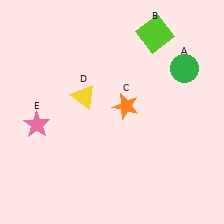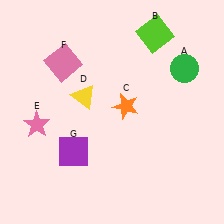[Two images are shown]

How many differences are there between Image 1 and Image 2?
There are 2 differences between the two images.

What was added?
A pink square (F), a purple square (G) were added in Image 2.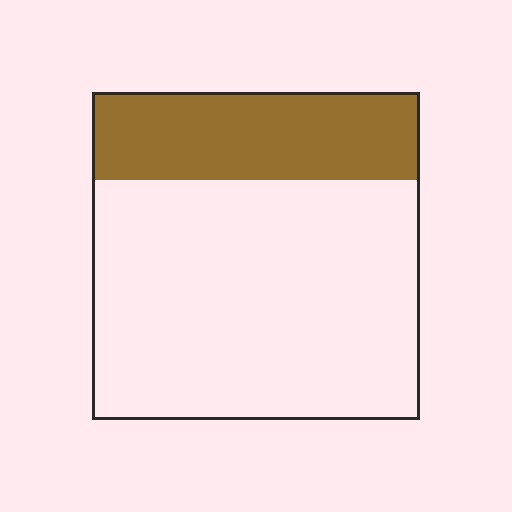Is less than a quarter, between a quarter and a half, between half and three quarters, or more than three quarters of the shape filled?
Between a quarter and a half.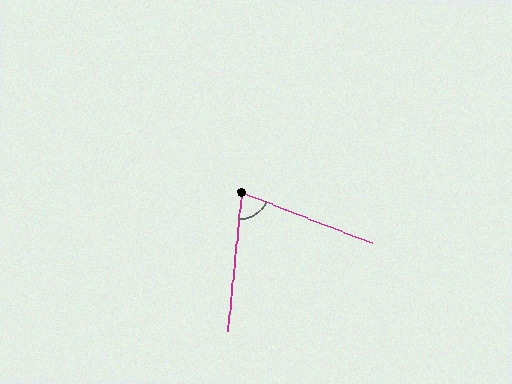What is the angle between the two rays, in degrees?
Approximately 74 degrees.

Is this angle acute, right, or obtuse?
It is acute.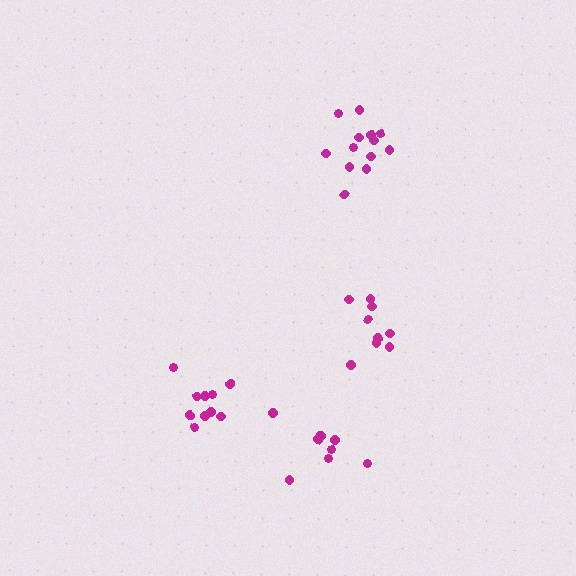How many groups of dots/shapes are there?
There are 4 groups.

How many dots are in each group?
Group 1: 9 dots, Group 2: 13 dots, Group 3: 10 dots, Group 4: 8 dots (40 total).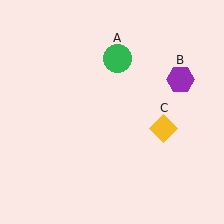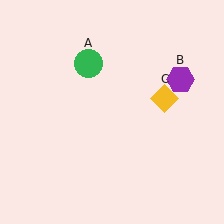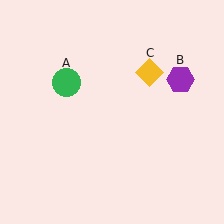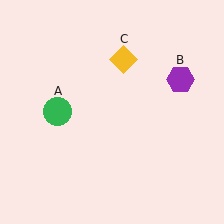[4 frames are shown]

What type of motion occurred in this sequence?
The green circle (object A), yellow diamond (object C) rotated counterclockwise around the center of the scene.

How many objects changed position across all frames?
2 objects changed position: green circle (object A), yellow diamond (object C).